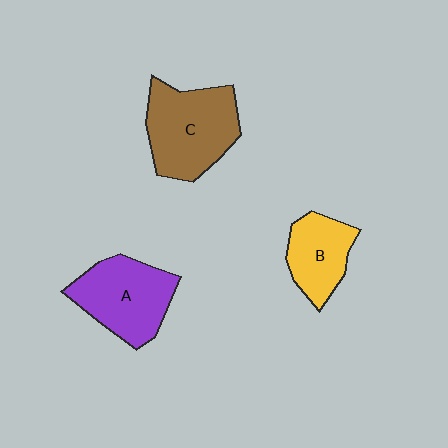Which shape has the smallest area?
Shape B (yellow).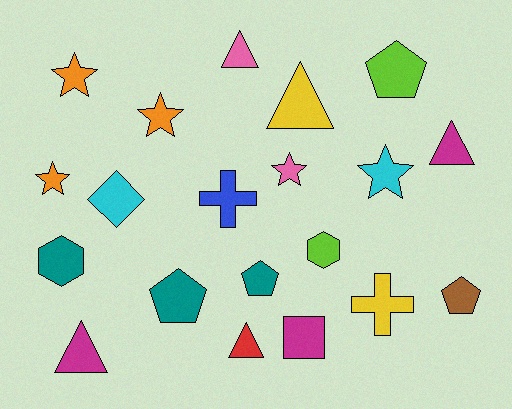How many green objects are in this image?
There are no green objects.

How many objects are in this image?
There are 20 objects.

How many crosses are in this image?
There are 2 crosses.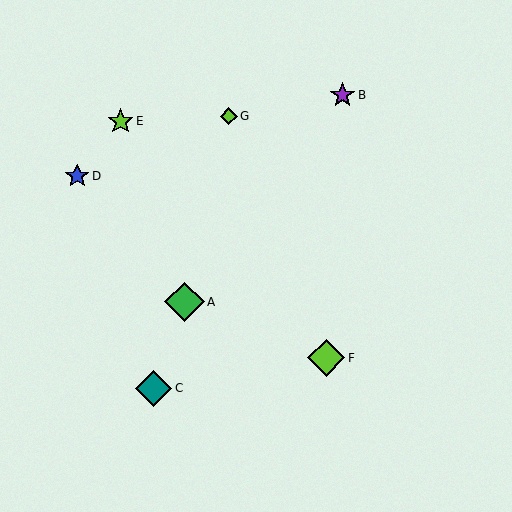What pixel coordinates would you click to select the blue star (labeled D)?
Click at (77, 176) to select the blue star D.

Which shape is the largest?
The green diamond (labeled A) is the largest.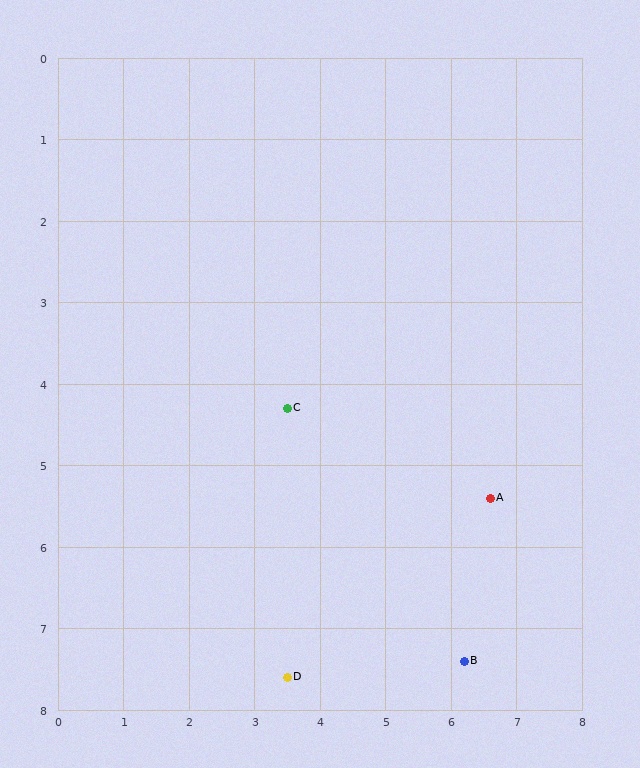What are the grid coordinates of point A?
Point A is at approximately (6.6, 5.4).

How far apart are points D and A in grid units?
Points D and A are about 3.8 grid units apart.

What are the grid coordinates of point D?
Point D is at approximately (3.5, 7.6).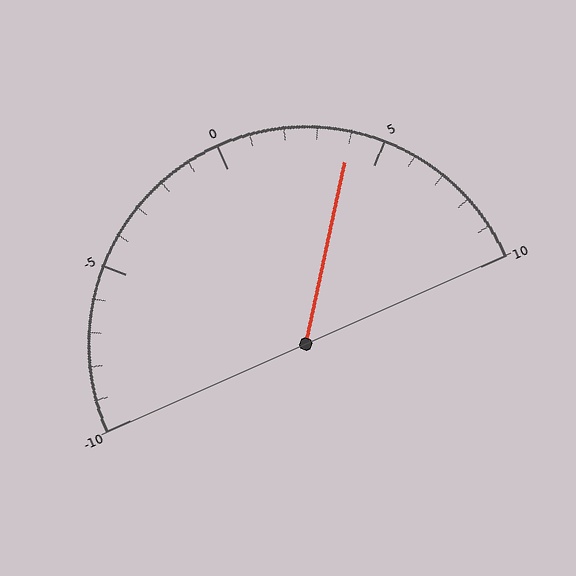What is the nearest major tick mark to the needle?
The nearest major tick mark is 5.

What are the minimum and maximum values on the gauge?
The gauge ranges from -10 to 10.